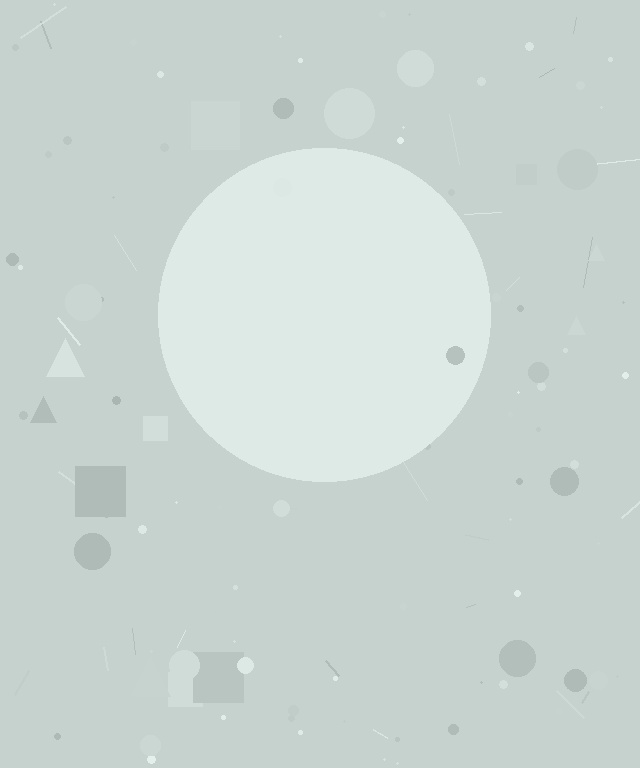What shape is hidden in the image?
A circle is hidden in the image.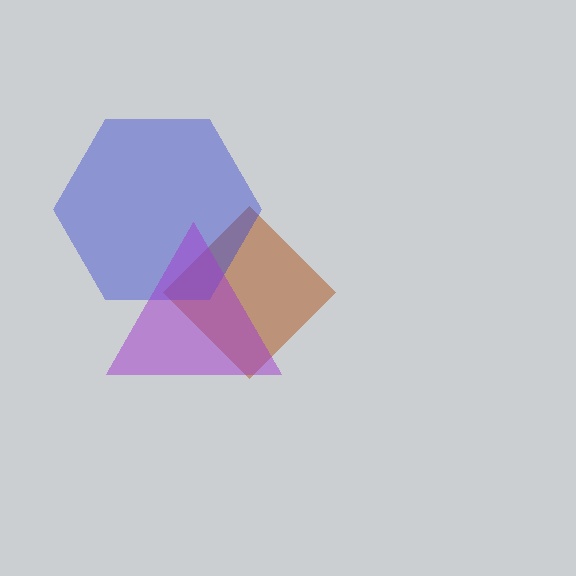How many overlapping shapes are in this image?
There are 3 overlapping shapes in the image.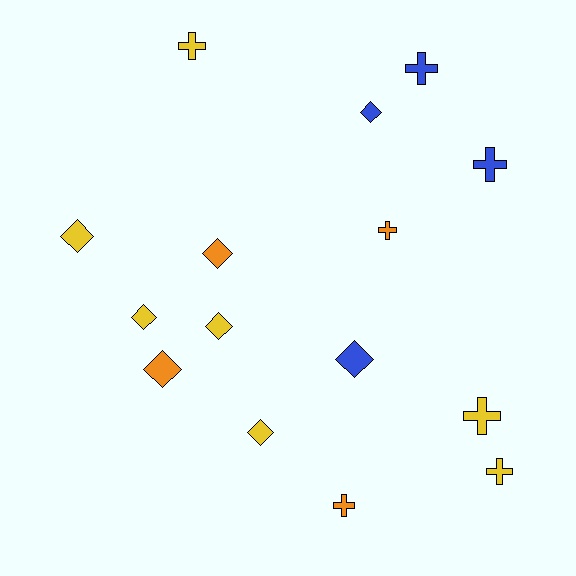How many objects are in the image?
There are 15 objects.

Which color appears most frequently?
Yellow, with 7 objects.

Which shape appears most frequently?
Diamond, with 8 objects.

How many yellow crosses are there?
There are 3 yellow crosses.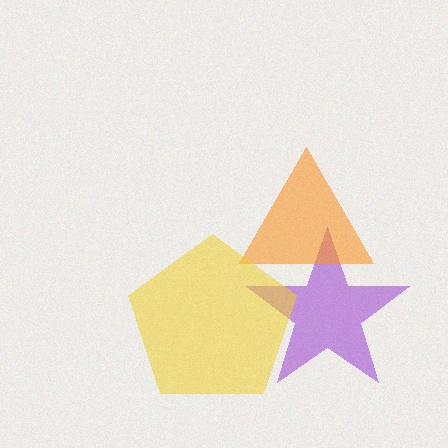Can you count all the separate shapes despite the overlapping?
Yes, there are 3 separate shapes.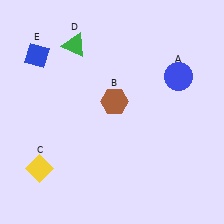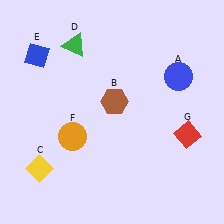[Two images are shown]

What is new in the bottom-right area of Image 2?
A red diamond (G) was added in the bottom-right area of Image 2.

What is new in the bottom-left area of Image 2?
An orange circle (F) was added in the bottom-left area of Image 2.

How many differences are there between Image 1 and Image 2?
There are 2 differences between the two images.